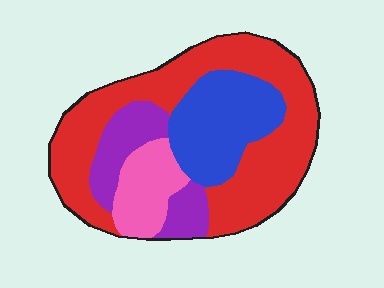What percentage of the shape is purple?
Purple takes up less than a sixth of the shape.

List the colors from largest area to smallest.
From largest to smallest: red, blue, purple, pink.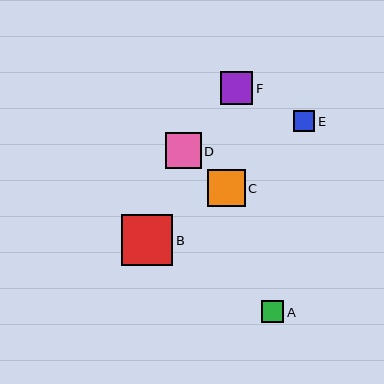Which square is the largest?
Square B is the largest with a size of approximately 51 pixels.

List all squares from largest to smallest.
From largest to smallest: B, C, D, F, A, E.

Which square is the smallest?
Square E is the smallest with a size of approximately 22 pixels.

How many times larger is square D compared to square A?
Square D is approximately 1.6 times the size of square A.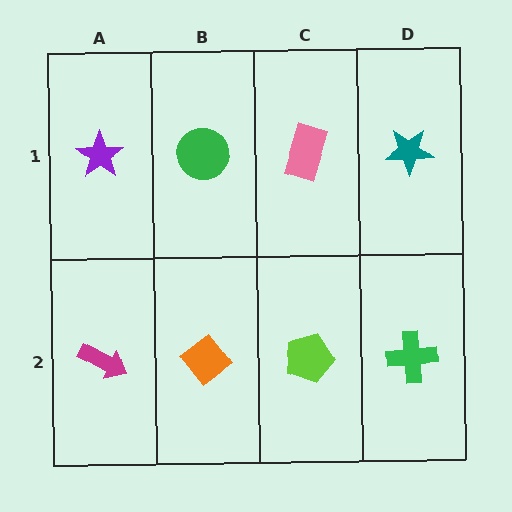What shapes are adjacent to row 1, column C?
A lime pentagon (row 2, column C), a green circle (row 1, column B), a teal star (row 1, column D).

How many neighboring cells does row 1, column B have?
3.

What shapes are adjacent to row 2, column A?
A purple star (row 1, column A), an orange diamond (row 2, column B).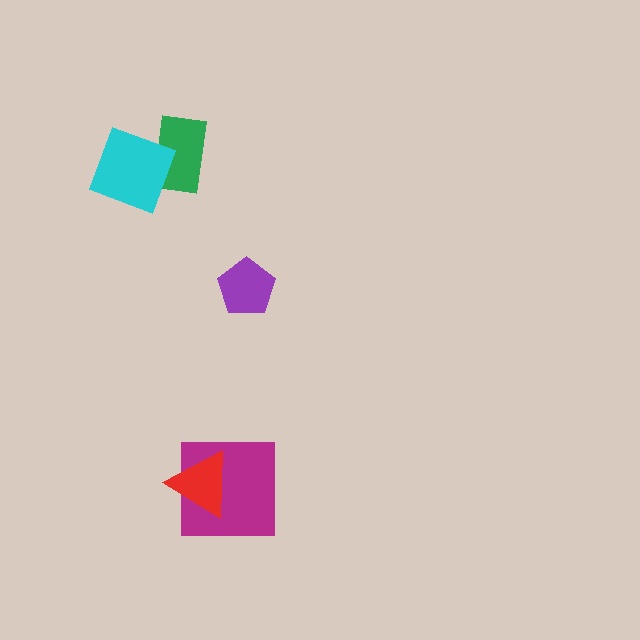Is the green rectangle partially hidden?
Yes, it is partially covered by another shape.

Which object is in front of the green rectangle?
The cyan diamond is in front of the green rectangle.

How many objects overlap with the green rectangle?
1 object overlaps with the green rectangle.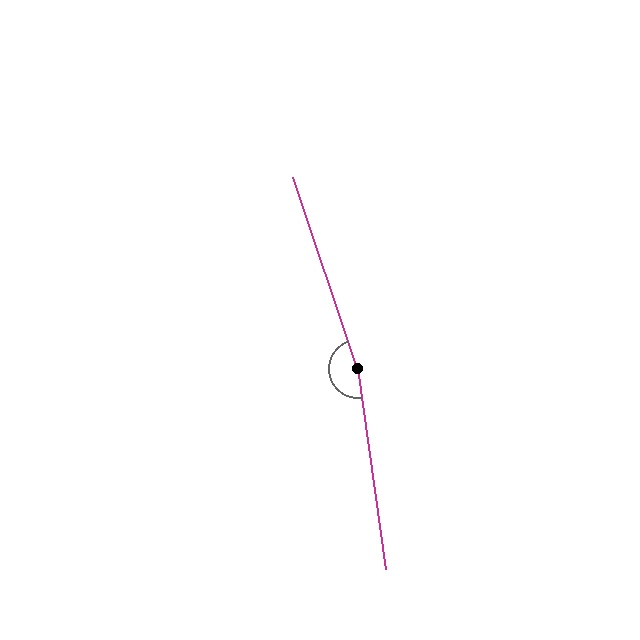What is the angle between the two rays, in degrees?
Approximately 169 degrees.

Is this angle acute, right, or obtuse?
It is obtuse.